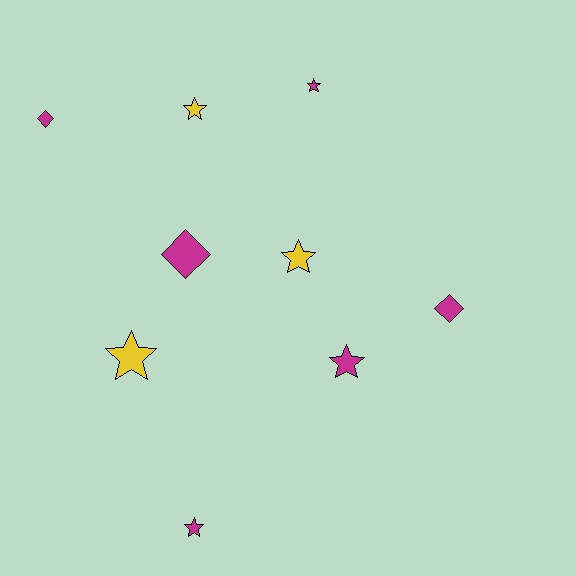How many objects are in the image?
There are 9 objects.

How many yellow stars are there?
There are 3 yellow stars.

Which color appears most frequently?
Magenta, with 6 objects.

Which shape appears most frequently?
Star, with 6 objects.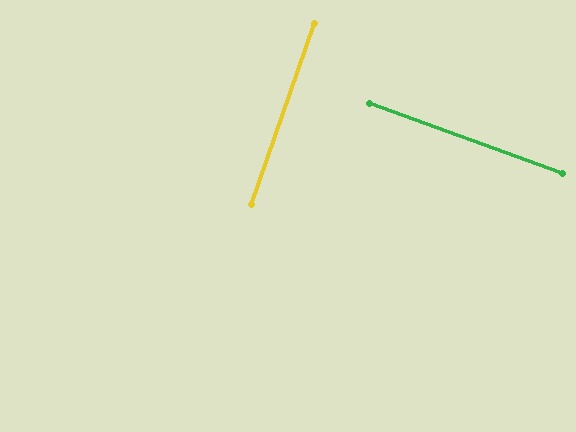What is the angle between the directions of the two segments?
Approximately 90 degrees.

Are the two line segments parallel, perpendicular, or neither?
Perpendicular — they meet at approximately 90°.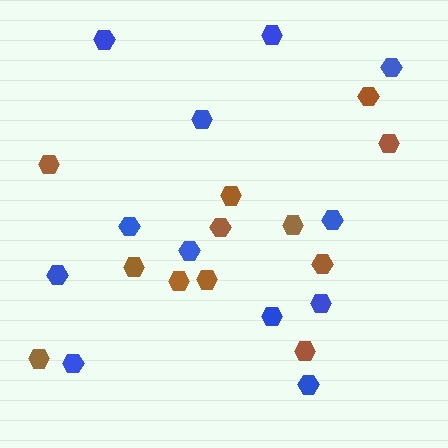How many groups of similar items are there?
There are 2 groups: one group of brown hexagons (12) and one group of blue hexagons (12).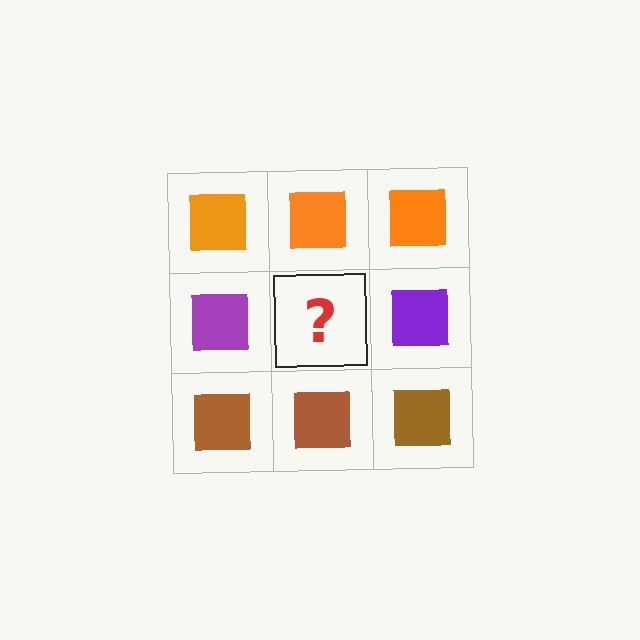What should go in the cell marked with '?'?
The missing cell should contain a purple square.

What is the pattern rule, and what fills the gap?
The rule is that each row has a consistent color. The gap should be filled with a purple square.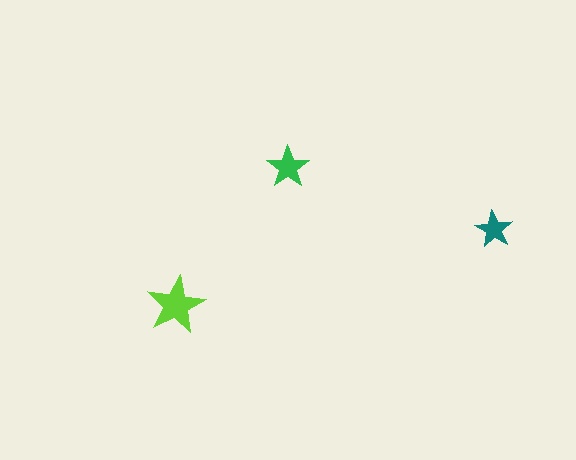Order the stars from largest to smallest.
the lime one, the green one, the teal one.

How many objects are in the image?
There are 3 objects in the image.